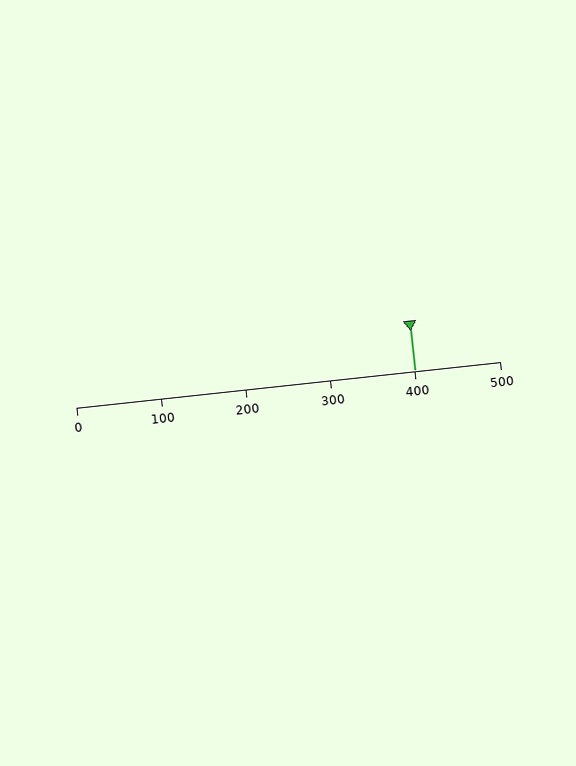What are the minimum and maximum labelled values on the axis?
The axis runs from 0 to 500.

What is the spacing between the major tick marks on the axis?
The major ticks are spaced 100 apart.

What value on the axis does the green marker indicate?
The marker indicates approximately 400.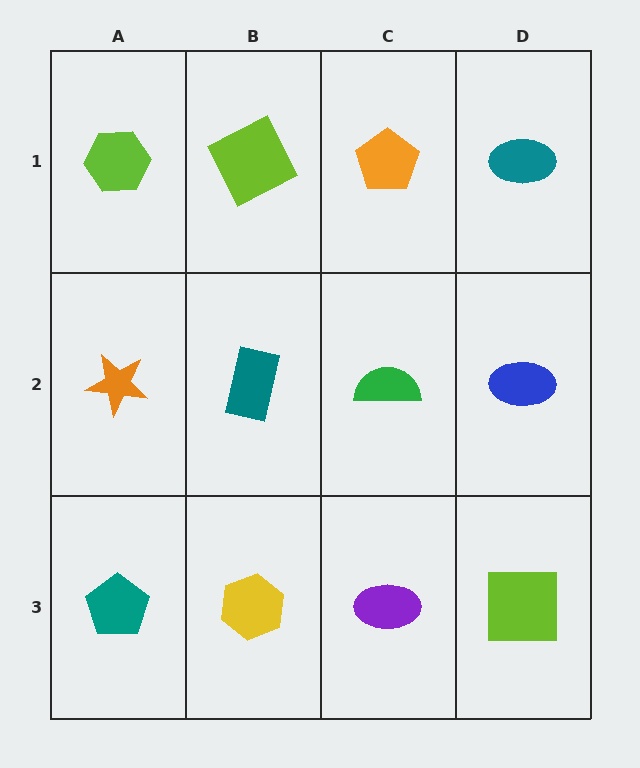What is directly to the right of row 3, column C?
A lime square.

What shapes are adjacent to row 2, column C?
An orange pentagon (row 1, column C), a purple ellipse (row 3, column C), a teal rectangle (row 2, column B), a blue ellipse (row 2, column D).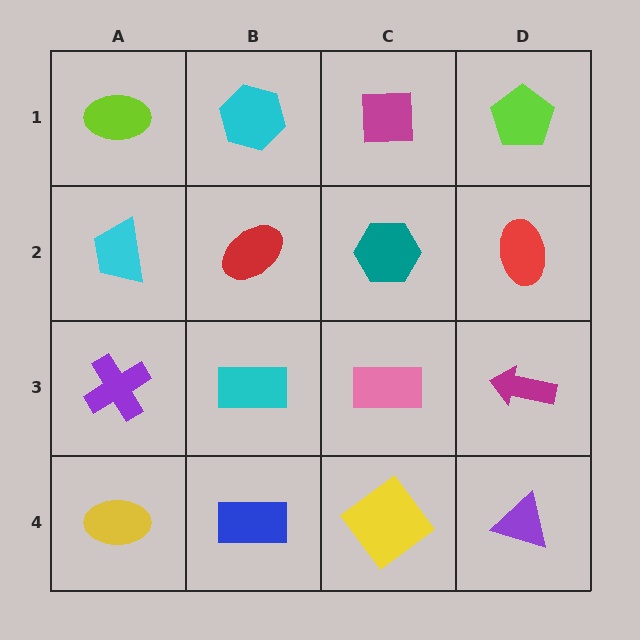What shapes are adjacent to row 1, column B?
A red ellipse (row 2, column B), a lime ellipse (row 1, column A), a magenta square (row 1, column C).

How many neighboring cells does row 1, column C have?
3.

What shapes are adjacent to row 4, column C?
A pink rectangle (row 3, column C), a blue rectangle (row 4, column B), a purple triangle (row 4, column D).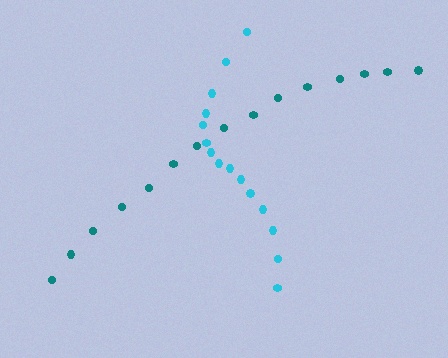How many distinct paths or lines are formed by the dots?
There are 2 distinct paths.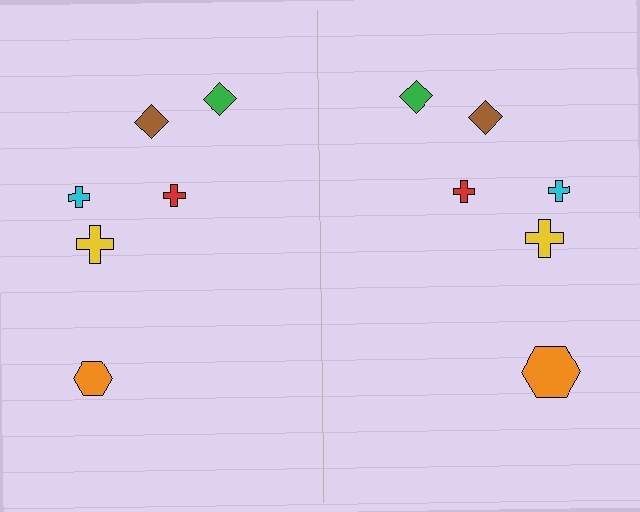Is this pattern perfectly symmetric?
No, the pattern is not perfectly symmetric. The orange hexagon on the right side has a different size than its mirror counterpart.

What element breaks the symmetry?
The orange hexagon on the right side has a different size than its mirror counterpart.